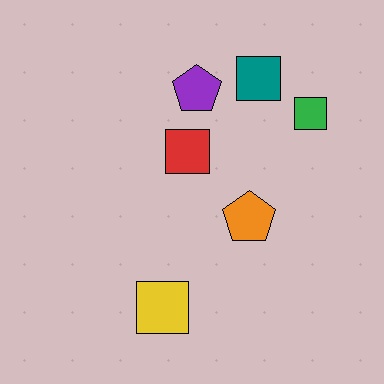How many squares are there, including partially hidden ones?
There are 4 squares.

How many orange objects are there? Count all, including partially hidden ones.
There is 1 orange object.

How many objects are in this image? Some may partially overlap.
There are 6 objects.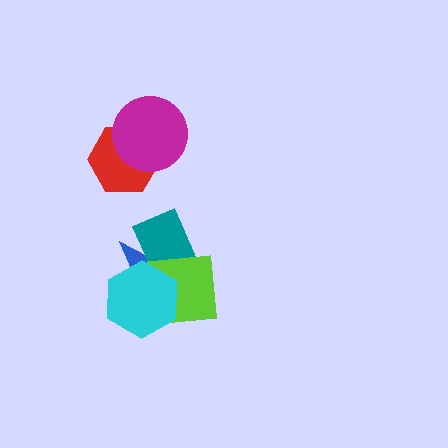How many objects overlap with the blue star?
3 objects overlap with the blue star.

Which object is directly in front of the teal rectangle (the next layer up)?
The lime square is directly in front of the teal rectangle.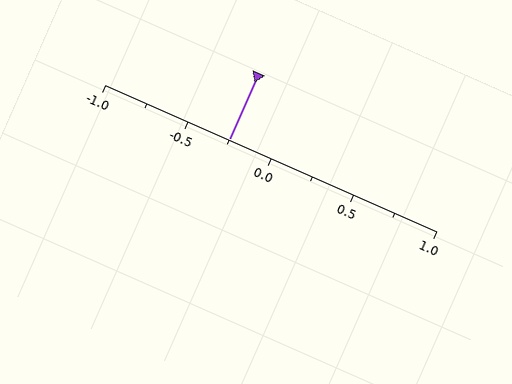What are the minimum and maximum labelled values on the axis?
The axis runs from -1.0 to 1.0.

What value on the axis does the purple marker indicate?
The marker indicates approximately -0.25.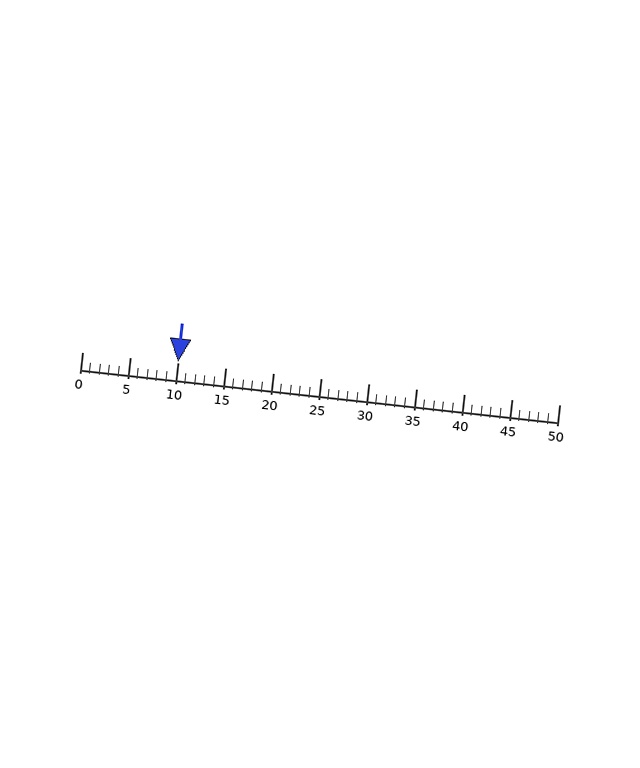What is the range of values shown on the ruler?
The ruler shows values from 0 to 50.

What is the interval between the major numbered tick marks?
The major tick marks are spaced 5 units apart.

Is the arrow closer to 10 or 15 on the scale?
The arrow is closer to 10.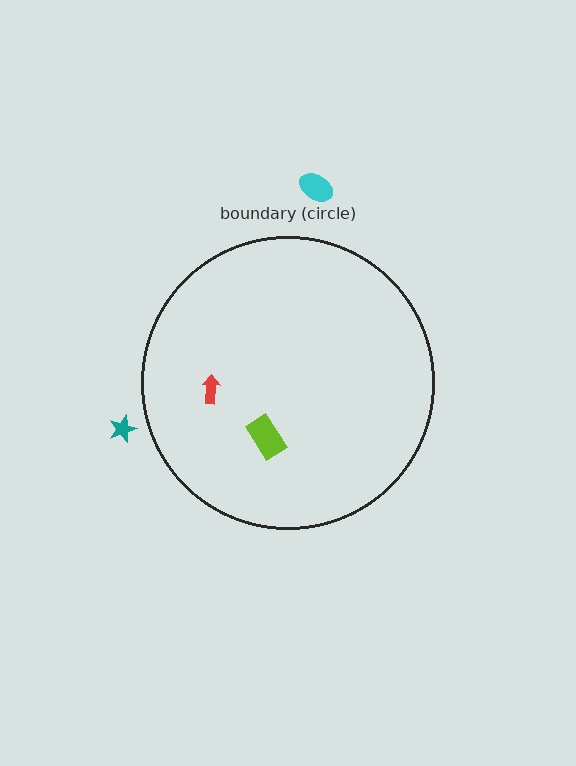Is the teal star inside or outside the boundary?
Outside.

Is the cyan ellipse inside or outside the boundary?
Outside.